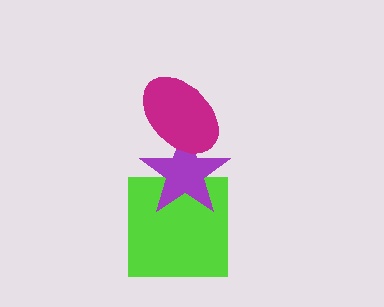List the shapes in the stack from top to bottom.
From top to bottom: the magenta ellipse, the purple star, the lime square.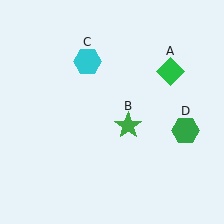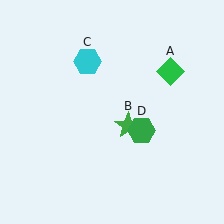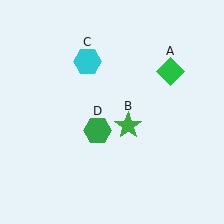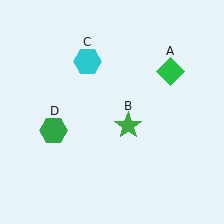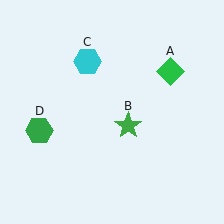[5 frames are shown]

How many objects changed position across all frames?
1 object changed position: green hexagon (object D).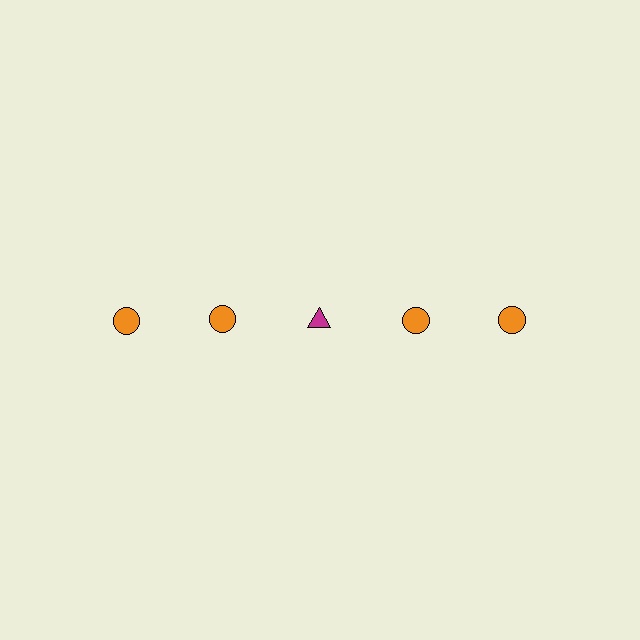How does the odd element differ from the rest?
It differs in both color (magenta instead of orange) and shape (triangle instead of circle).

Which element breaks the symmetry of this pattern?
The magenta triangle in the top row, center column breaks the symmetry. All other shapes are orange circles.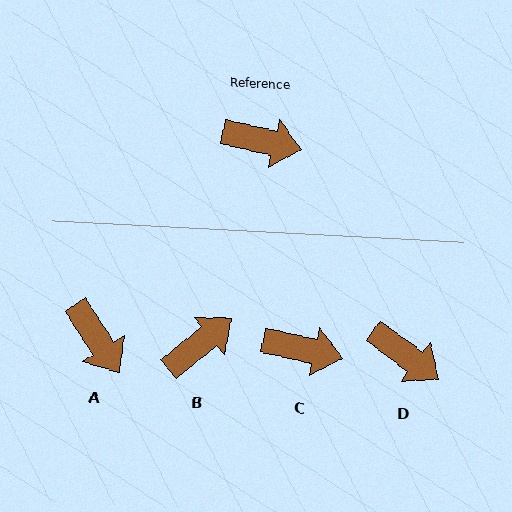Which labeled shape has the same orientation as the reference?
C.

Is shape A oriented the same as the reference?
No, it is off by about 44 degrees.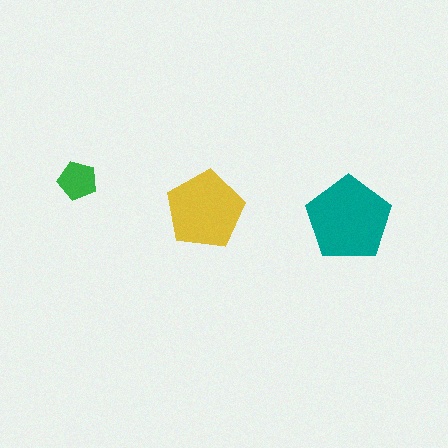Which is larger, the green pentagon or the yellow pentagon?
The yellow one.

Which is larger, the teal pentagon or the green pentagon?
The teal one.